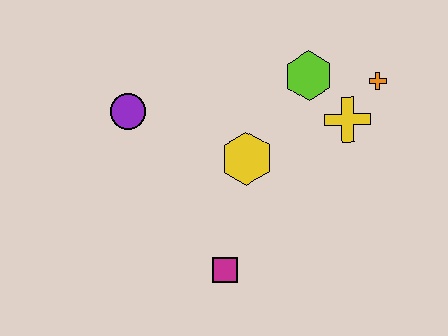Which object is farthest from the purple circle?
The orange cross is farthest from the purple circle.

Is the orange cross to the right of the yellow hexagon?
Yes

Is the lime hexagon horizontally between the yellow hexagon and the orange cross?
Yes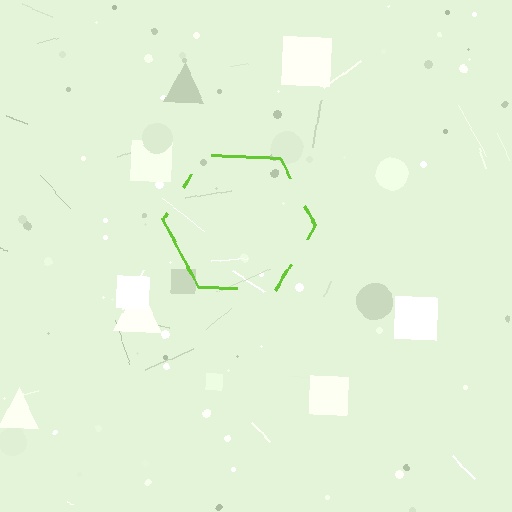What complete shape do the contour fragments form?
The contour fragments form a hexagon.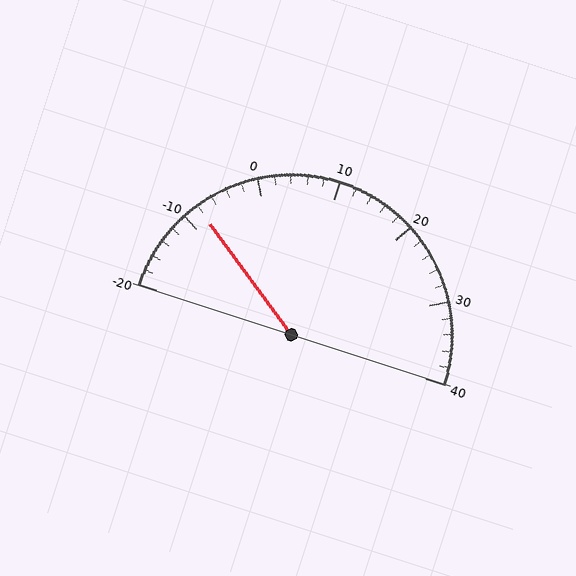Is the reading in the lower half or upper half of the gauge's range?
The reading is in the lower half of the range (-20 to 40).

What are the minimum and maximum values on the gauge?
The gauge ranges from -20 to 40.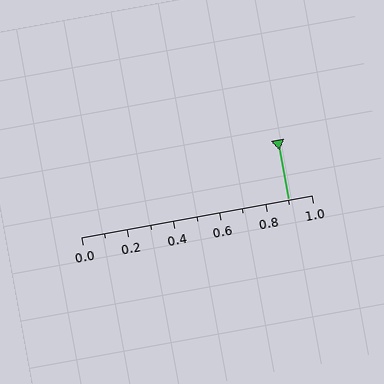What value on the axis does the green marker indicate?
The marker indicates approximately 0.9.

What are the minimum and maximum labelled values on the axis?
The axis runs from 0.0 to 1.0.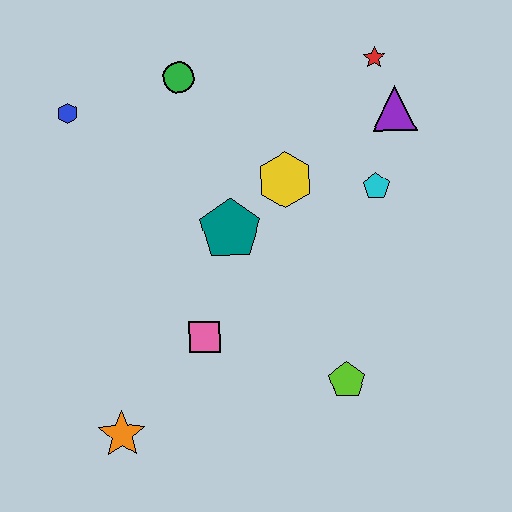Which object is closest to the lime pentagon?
The pink square is closest to the lime pentagon.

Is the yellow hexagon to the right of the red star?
No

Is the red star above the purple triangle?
Yes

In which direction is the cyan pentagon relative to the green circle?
The cyan pentagon is to the right of the green circle.